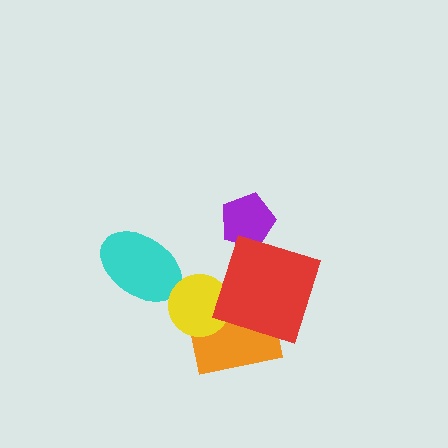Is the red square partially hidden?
No, no other shape covers it.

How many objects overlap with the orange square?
2 objects overlap with the orange square.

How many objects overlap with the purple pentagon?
0 objects overlap with the purple pentagon.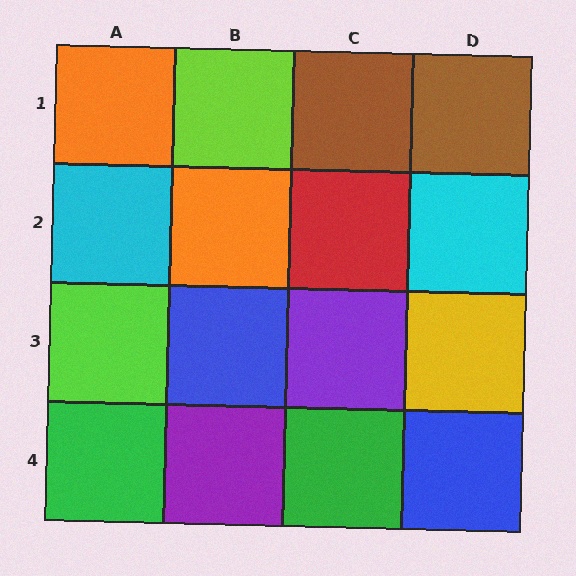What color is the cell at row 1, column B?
Lime.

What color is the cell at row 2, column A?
Cyan.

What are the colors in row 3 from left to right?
Lime, blue, purple, yellow.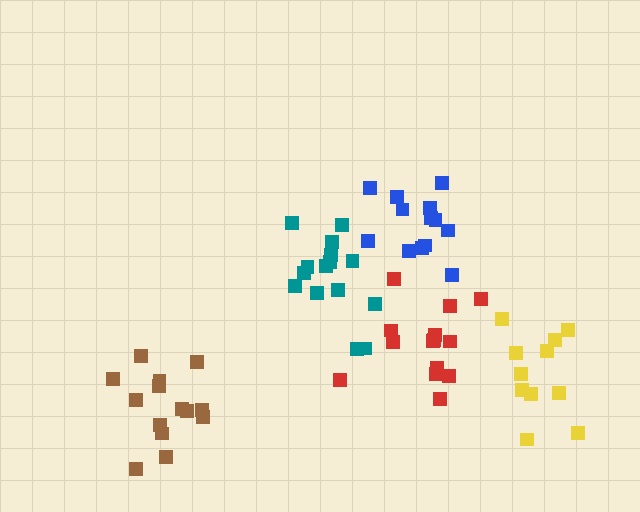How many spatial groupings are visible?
There are 5 spatial groupings.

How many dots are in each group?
Group 1: 15 dots, Group 2: 13 dots, Group 3: 14 dots, Group 4: 14 dots, Group 5: 11 dots (67 total).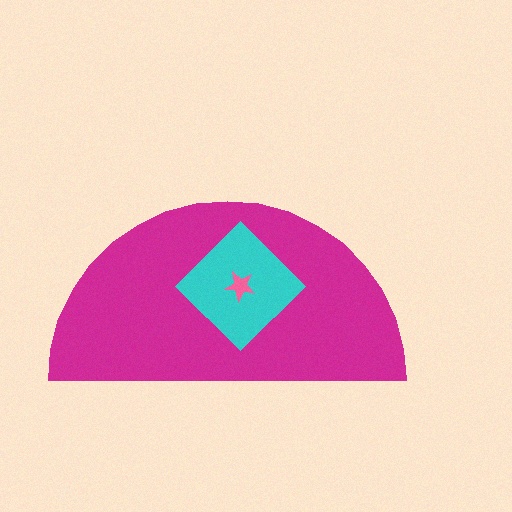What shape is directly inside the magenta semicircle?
The cyan diamond.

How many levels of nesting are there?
3.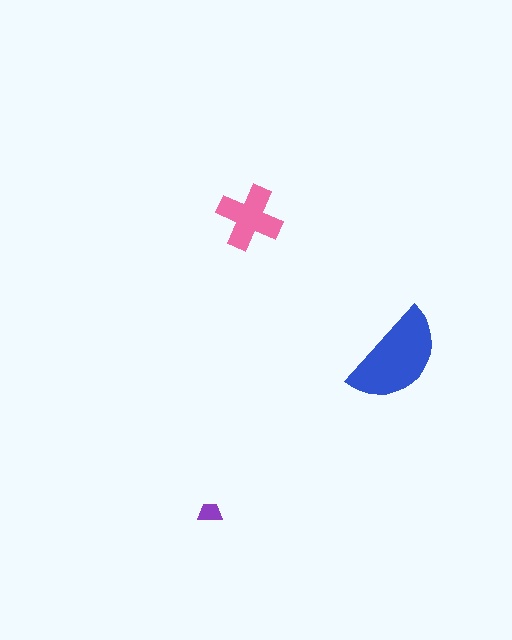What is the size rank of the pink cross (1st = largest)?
2nd.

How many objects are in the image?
There are 3 objects in the image.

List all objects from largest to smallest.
The blue semicircle, the pink cross, the purple trapezoid.